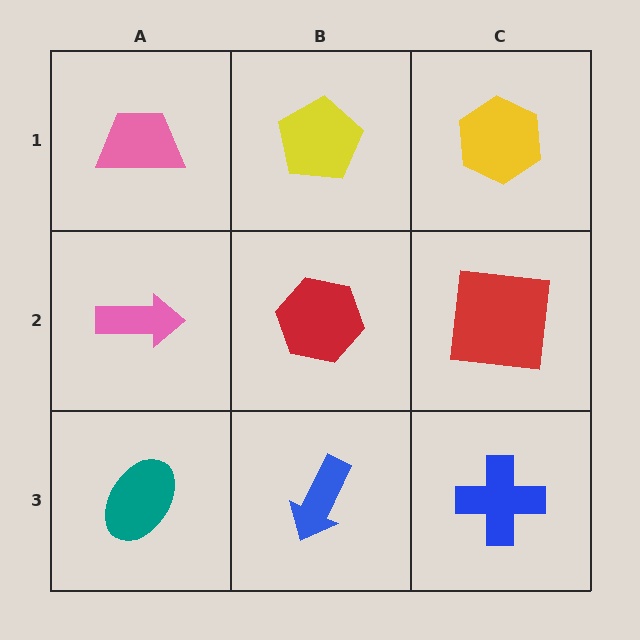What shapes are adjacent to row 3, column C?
A red square (row 2, column C), a blue arrow (row 3, column B).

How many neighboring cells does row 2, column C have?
3.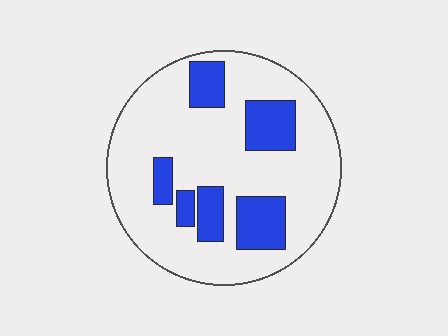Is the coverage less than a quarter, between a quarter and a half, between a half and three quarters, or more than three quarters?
Less than a quarter.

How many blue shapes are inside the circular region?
6.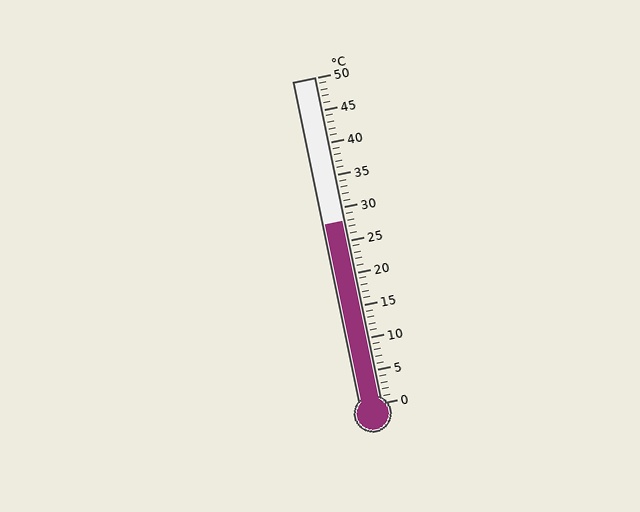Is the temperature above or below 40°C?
The temperature is below 40°C.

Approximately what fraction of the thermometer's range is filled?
The thermometer is filled to approximately 55% of its range.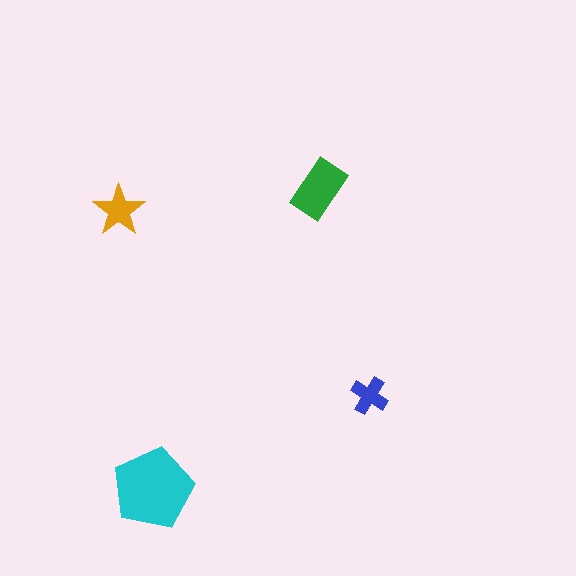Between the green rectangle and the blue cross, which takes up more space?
The green rectangle.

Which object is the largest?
The cyan pentagon.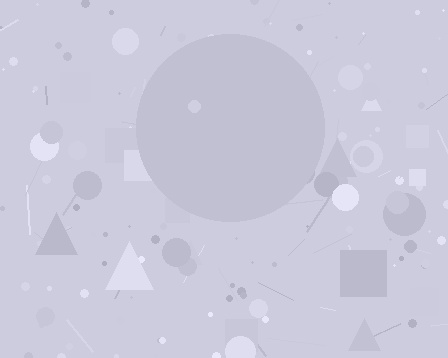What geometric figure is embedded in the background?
A circle is embedded in the background.